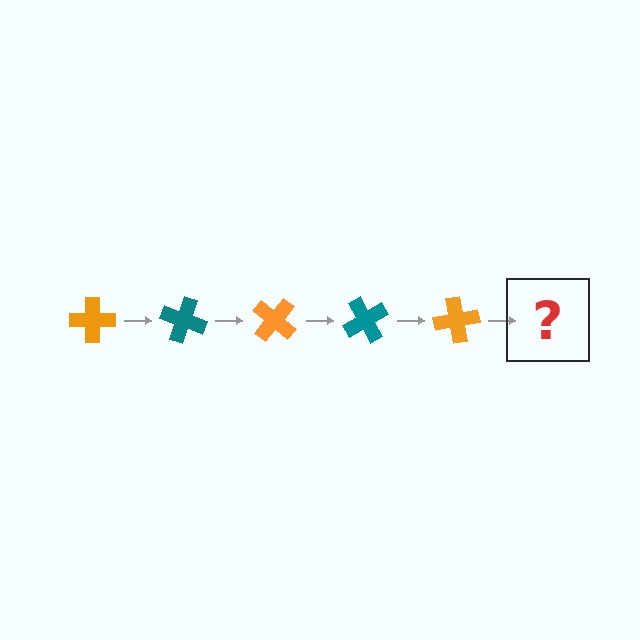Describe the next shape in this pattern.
It should be a teal cross, rotated 100 degrees from the start.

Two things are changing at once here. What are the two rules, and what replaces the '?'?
The two rules are that it rotates 20 degrees each step and the color cycles through orange and teal. The '?' should be a teal cross, rotated 100 degrees from the start.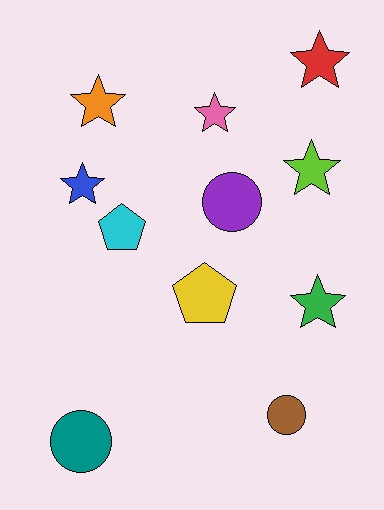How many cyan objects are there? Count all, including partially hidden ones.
There is 1 cyan object.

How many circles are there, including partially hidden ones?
There are 3 circles.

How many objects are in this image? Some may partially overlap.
There are 11 objects.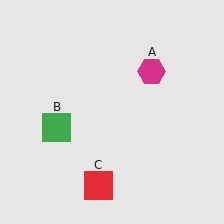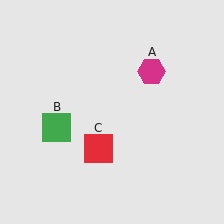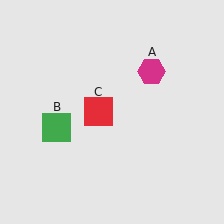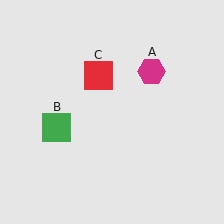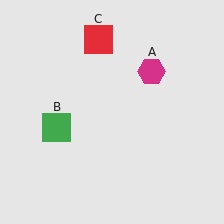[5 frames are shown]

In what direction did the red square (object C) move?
The red square (object C) moved up.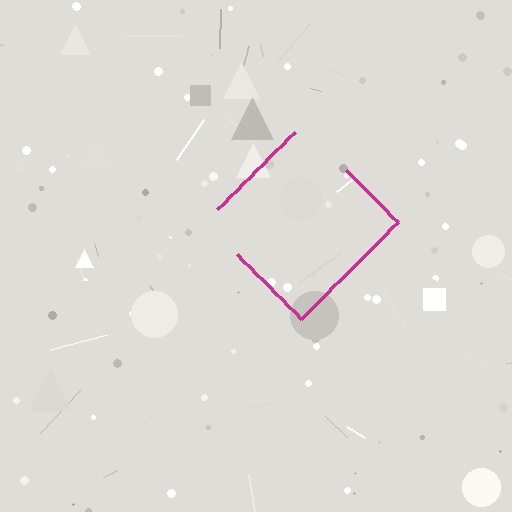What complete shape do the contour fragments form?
The contour fragments form a diamond.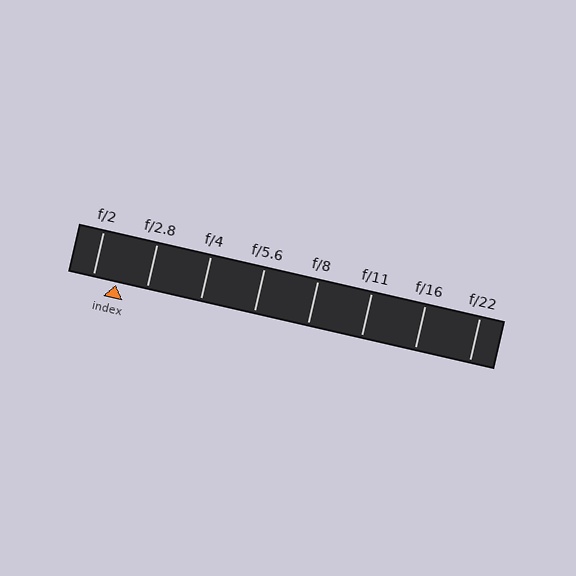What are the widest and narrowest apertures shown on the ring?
The widest aperture shown is f/2 and the narrowest is f/22.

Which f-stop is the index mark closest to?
The index mark is closest to f/2.